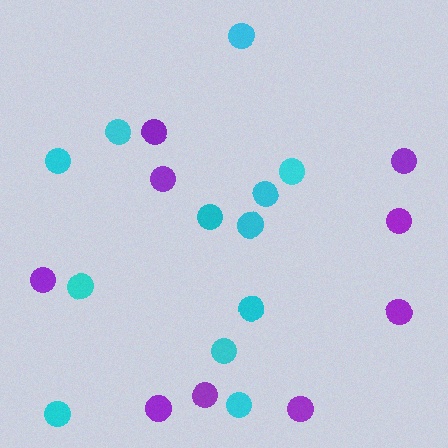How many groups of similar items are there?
There are 2 groups: one group of cyan circles (12) and one group of purple circles (9).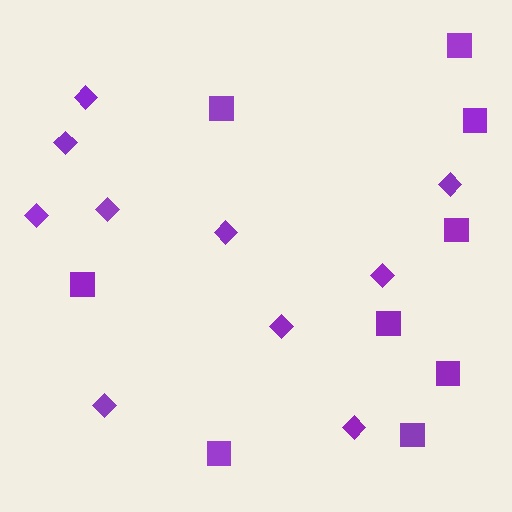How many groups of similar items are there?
There are 2 groups: one group of squares (9) and one group of diamonds (10).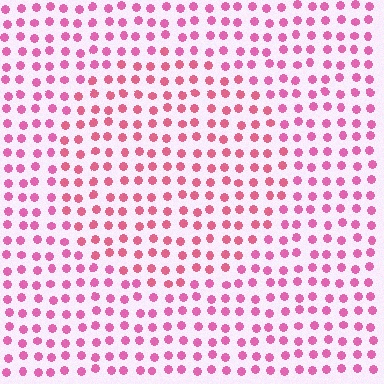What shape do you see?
I see a circle.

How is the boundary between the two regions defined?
The boundary is defined purely by a slight shift in hue (about 18 degrees). Spacing, size, and orientation are identical on both sides.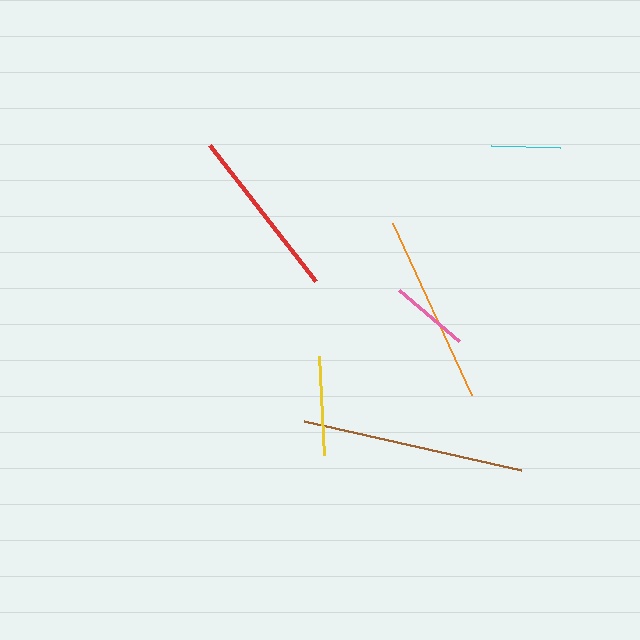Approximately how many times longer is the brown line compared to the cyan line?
The brown line is approximately 3.2 times the length of the cyan line.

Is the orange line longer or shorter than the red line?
The orange line is longer than the red line.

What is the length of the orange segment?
The orange segment is approximately 189 pixels long.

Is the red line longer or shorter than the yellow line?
The red line is longer than the yellow line.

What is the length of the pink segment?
The pink segment is approximately 79 pixels long.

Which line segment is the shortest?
The cyan line is the shortest at approximately 69 pixels.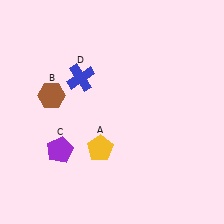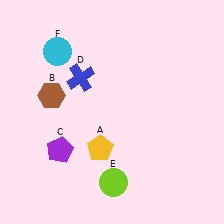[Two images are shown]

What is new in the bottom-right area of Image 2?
A lime circle (E) was added in the bottom-right area of Image 2.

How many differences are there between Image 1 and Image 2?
There are 2 differences between the two images.